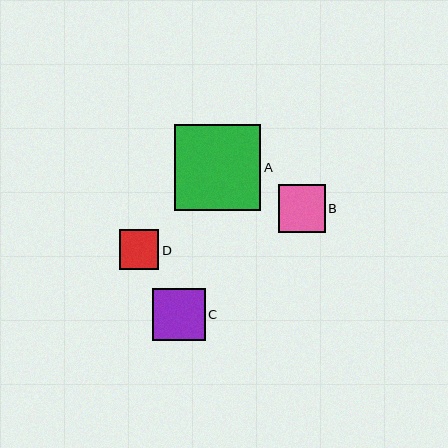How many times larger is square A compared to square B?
Square A is approximately 1.8 times the size of square B.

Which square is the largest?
Square A is the largest with a size of approximately 86 pixels.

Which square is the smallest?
Square D is the smallest with a size of approximately 39 pixels.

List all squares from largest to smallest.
From largest to smallest: A, C, B, D.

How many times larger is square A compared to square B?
Square A is approximately 1.8 times the size of square B.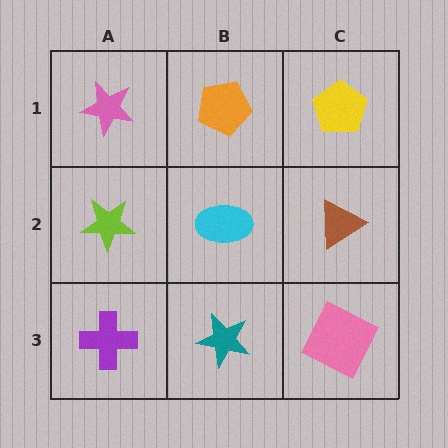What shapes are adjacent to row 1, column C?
A brown triangle (row 2, column C), an orange pentagon (row 1, column B).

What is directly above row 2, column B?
An orange pentagon.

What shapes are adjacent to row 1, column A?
A lime star (row 2, column A), an orange pentagon (row 1, column B).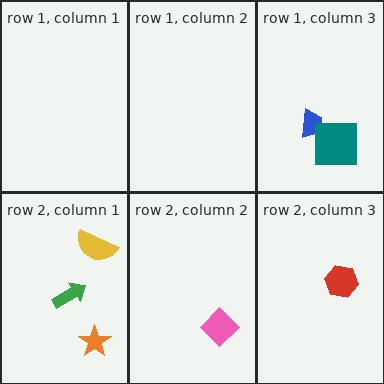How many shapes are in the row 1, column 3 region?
2.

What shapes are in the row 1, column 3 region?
The blue trapezoid, the teal square.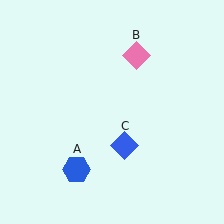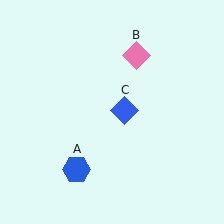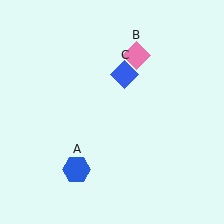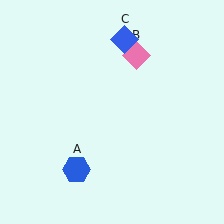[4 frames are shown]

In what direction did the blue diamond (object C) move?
The blue diamond (object C) moved up.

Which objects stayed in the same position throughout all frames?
Blue hexagon (object A) and pink diamond (object B) remained stationary.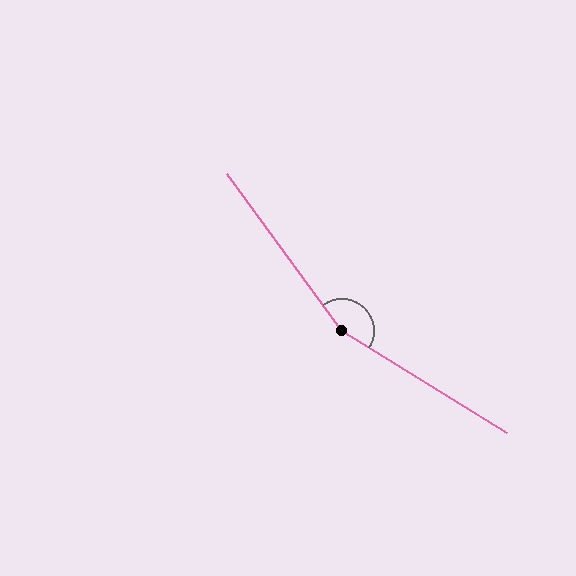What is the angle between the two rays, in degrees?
Approximately 158 degrees.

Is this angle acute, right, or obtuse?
It is obtuse.